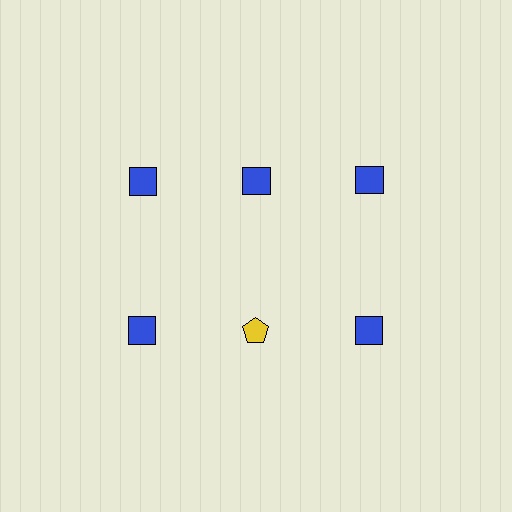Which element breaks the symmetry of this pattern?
The yellow pentagon in the second row, second from left column breaks the symmetry. All other shapes are blue squares.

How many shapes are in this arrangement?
There are 6 shapes arranged in a grid pattern.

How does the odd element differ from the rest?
It differs in both color (yellow instead of blue) and shape (pentagon instead of square).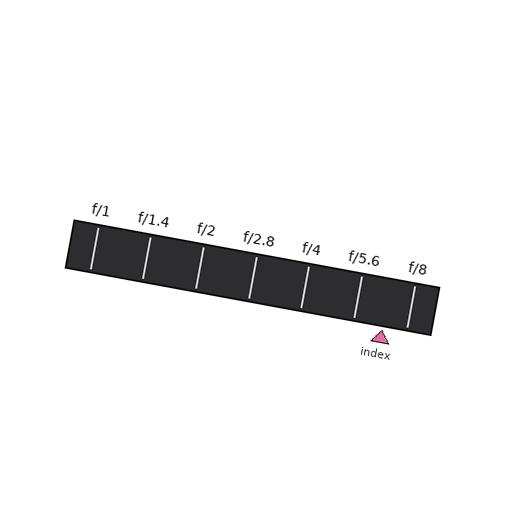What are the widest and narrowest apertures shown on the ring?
The widest aperture shown is f/1 and the narrowest is f/8.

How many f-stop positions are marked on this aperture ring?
There are 7 f-stop positions marked.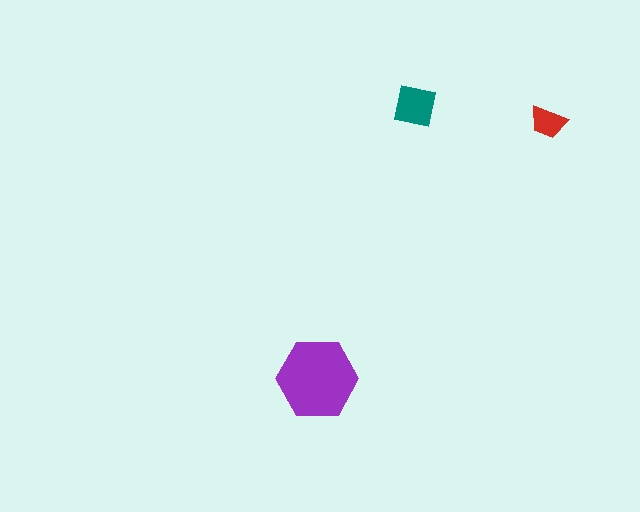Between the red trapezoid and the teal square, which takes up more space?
The teal square.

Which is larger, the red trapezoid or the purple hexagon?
The purple hexagon.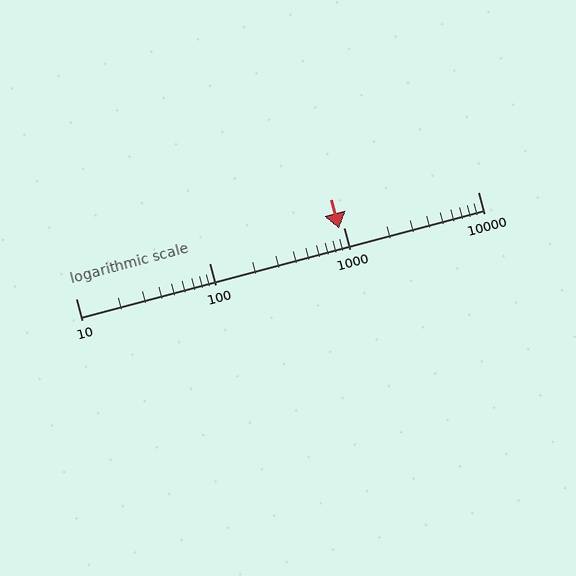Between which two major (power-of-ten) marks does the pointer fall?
The pointer is between 100 and 1000.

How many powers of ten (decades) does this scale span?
The scale spans 3 decades, from 10 to 10000.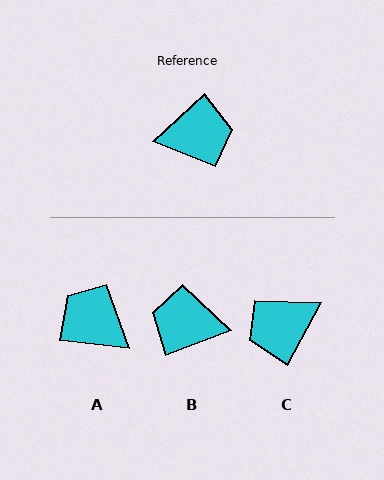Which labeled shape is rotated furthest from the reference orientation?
C, about 161 degrees away.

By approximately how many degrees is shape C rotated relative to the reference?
Approximately 161 degrees clockwise.